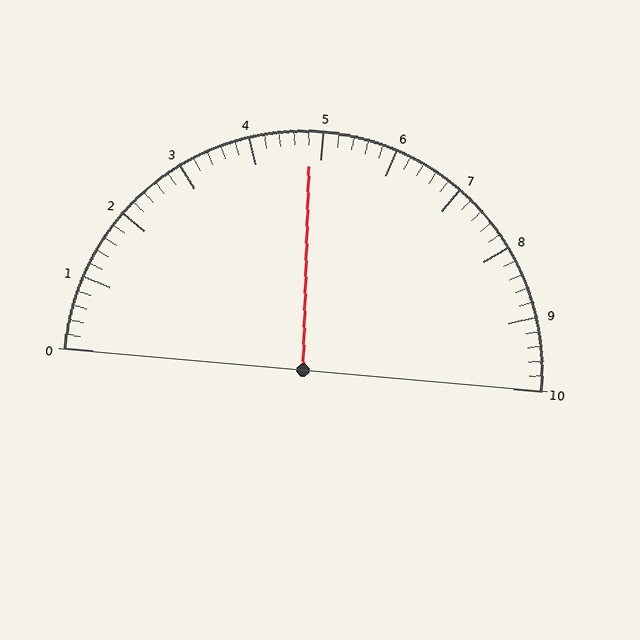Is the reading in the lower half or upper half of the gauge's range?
The reading is in the lower half of the range (0 to 10).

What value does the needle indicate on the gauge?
The needle indicates approximately 4.8.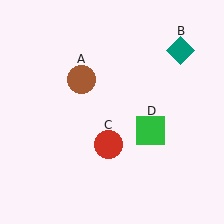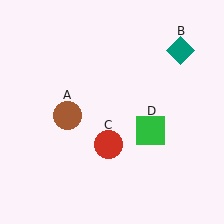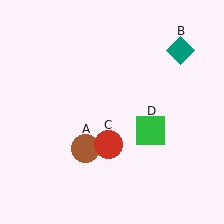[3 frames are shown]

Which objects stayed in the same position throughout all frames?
Teal diamond (object B) and red circle (object C) and green square (object D) remained stationary.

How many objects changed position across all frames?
1 object changed position: brown circle (object A).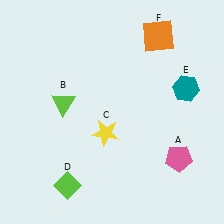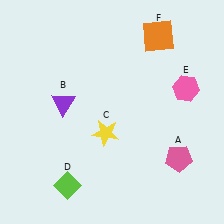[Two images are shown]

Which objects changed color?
B changed from lime to purple. E changed from teal to pink.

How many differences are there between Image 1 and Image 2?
There are 2 differences between the two images.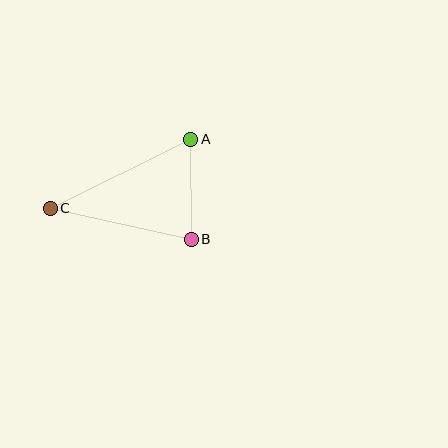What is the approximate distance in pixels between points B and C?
The distance between B and C is approximately 145 pixels.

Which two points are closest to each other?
Points A and B are closest to each other.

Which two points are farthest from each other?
Points A and C are farthest from each other.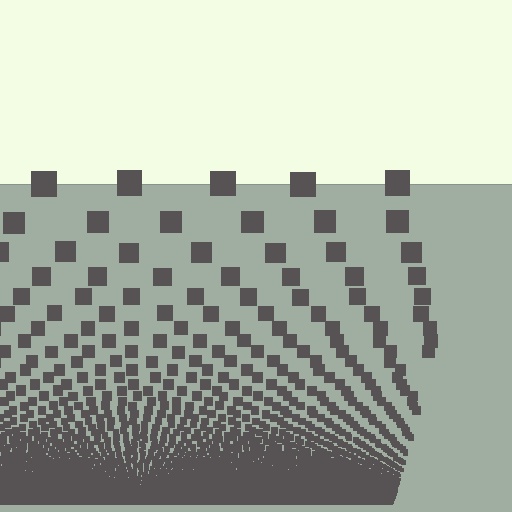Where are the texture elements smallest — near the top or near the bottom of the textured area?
Near the bottom.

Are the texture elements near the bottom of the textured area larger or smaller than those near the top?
Smaller. The gradient is inverted — elements near the bottom are smaller and denser.